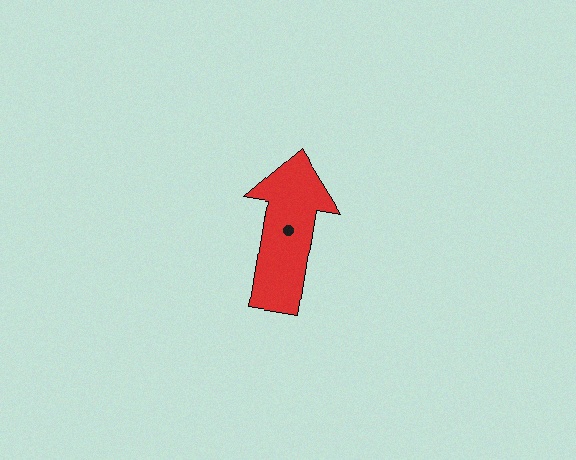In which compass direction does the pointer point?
North.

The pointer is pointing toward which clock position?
Roughly 12 o'clock.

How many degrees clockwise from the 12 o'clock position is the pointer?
Approximately 9 degrees.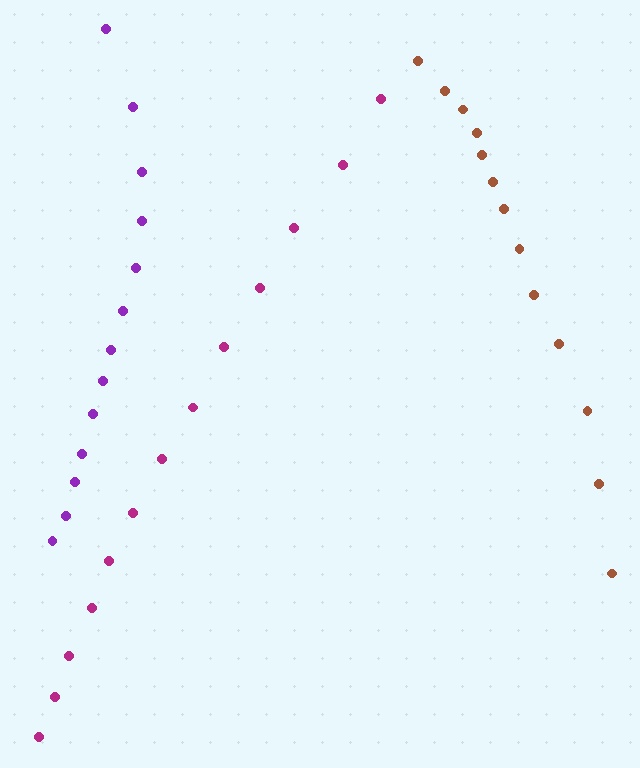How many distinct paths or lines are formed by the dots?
There are 3 distinct paths.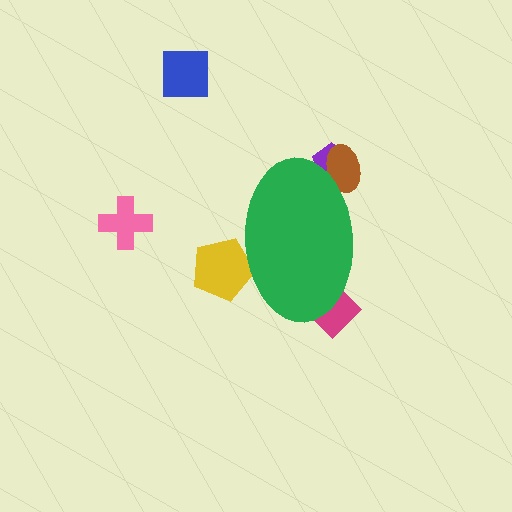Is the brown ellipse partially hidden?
Yes, the brown ellipse is partially hidden behind the green ellipse.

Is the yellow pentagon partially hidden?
Yes, the yellow pentagon is partially hidden behind the green ellipse.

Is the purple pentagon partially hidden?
Yes, the purple pentagon is partially hidden behind the green ellipse.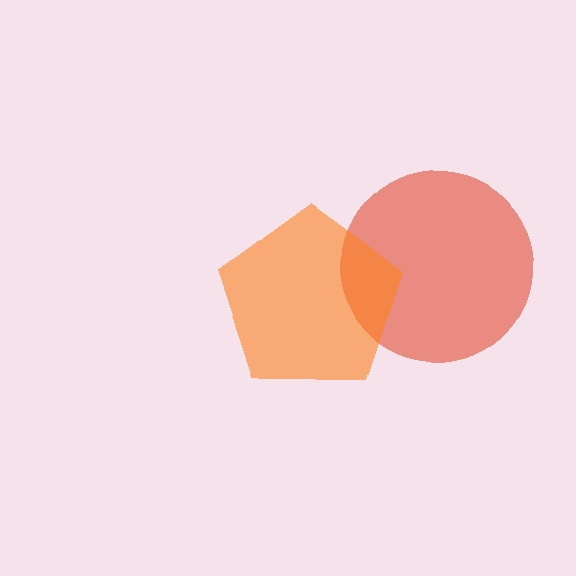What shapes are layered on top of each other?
The layered shapes are: a red circle, an orange pentagon.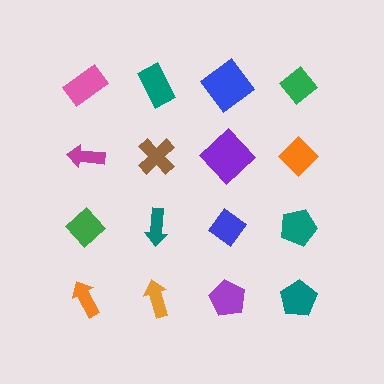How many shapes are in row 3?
4 shapes.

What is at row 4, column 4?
A teal pentagon.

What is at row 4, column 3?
A purple pentagon.